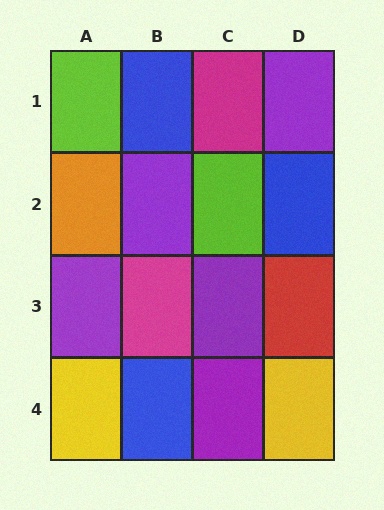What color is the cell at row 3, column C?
Purple.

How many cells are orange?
1 cell is orange.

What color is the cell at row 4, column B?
Blue.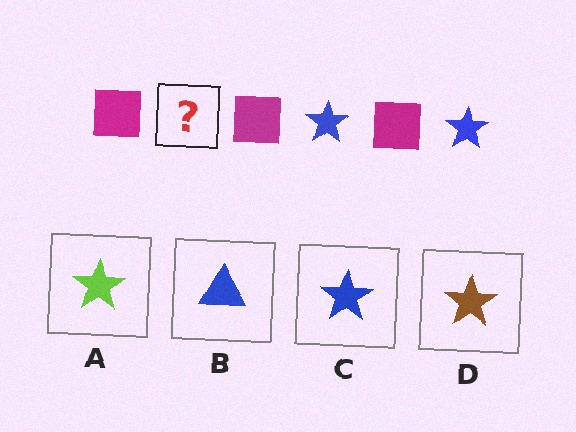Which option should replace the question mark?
Option C.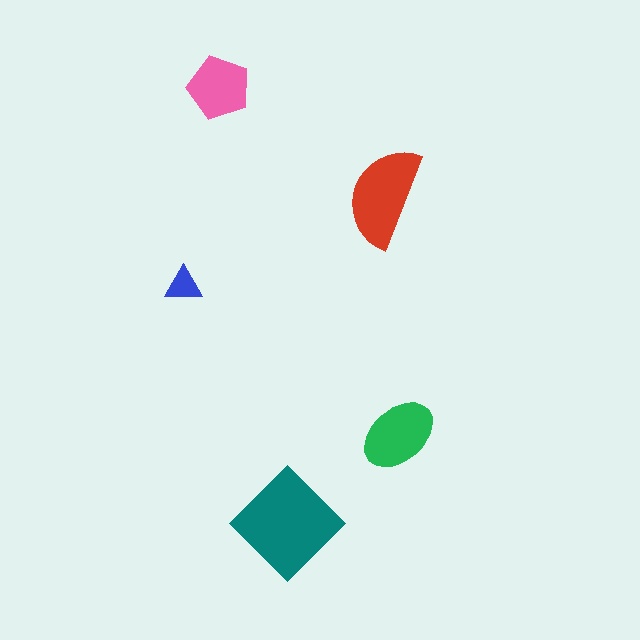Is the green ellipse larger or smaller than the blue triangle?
Larger.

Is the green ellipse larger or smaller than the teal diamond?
Smaller.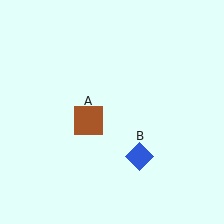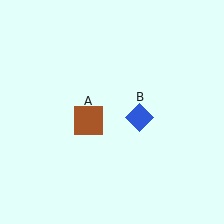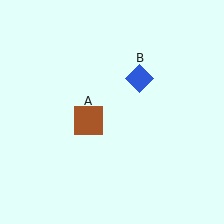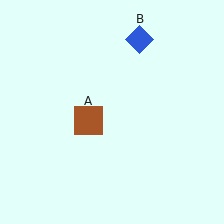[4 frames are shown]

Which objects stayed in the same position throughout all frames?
Brown square (object A) remained stationary.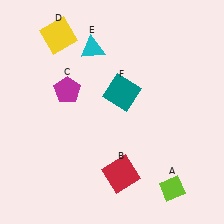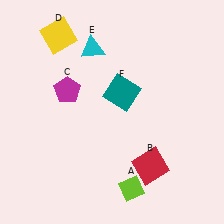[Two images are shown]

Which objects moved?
The objects that moved are: the lime diamond (A), the red square (B).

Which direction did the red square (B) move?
The red square (B) moved right.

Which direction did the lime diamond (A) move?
The lime diamond (A) moved left.